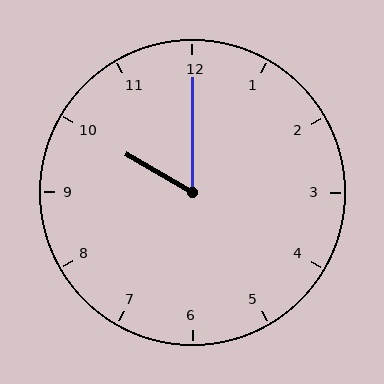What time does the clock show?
10:00.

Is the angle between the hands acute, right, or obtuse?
It is acute.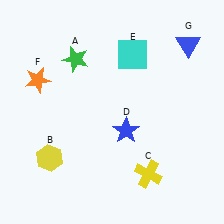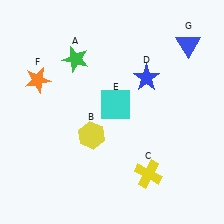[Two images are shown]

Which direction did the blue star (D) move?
The blue star (D) moved up.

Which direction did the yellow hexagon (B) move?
The yellow hexagon (B) moved right.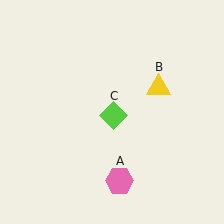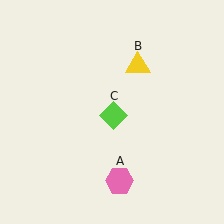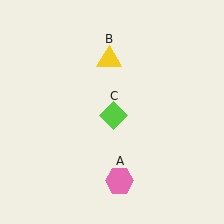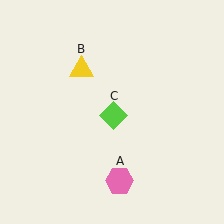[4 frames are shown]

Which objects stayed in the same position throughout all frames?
Pink hexagon (object A) and lime diamond (object C) remained stationary.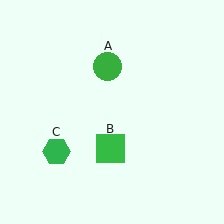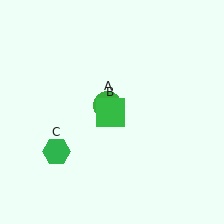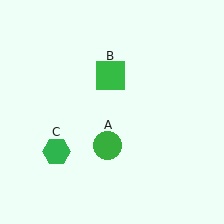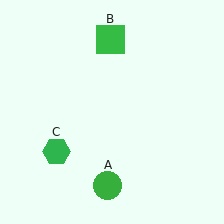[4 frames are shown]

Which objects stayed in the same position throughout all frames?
Green hexagon (object C) remained stationary.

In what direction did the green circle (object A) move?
The green circle (object A) moved down.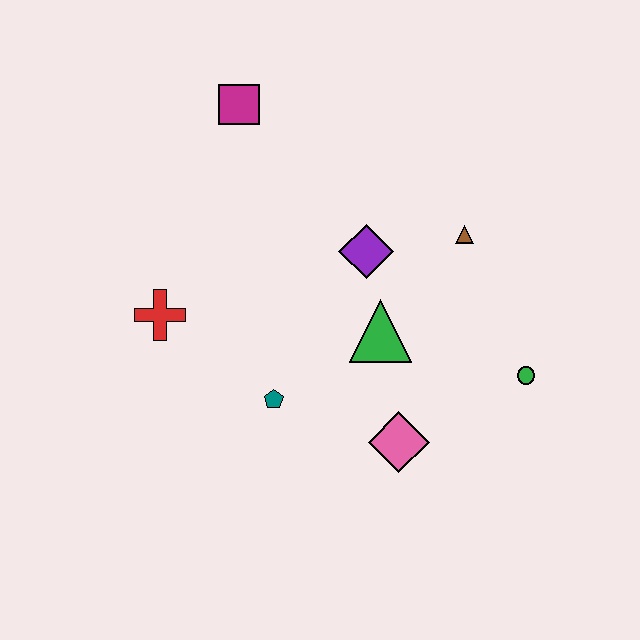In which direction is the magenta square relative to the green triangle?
The magenta square is above the green triangle.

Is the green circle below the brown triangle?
Yes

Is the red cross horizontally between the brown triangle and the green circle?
No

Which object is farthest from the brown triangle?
The red cross is farthest from the brown triangle.